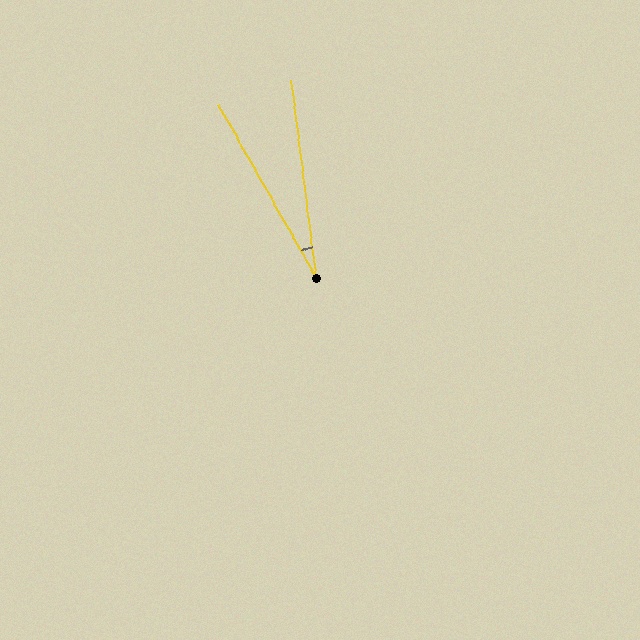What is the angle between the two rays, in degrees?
Approximately 22 degrees.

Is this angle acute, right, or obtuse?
It is acute.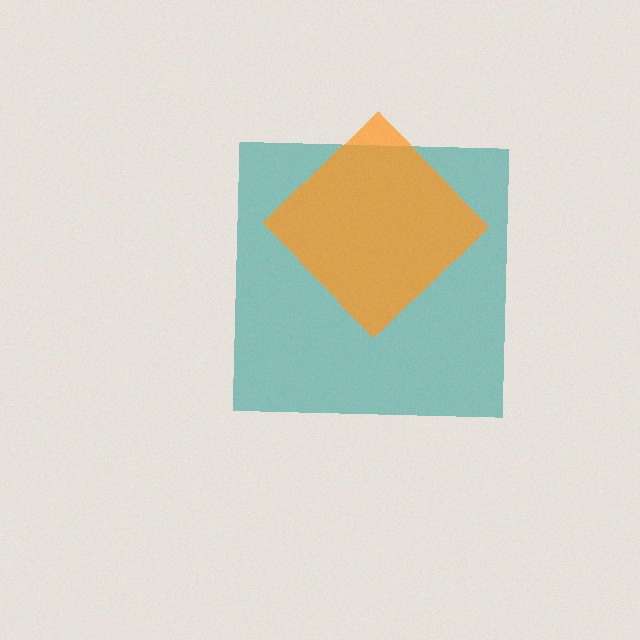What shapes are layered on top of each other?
The layered shapes are: a teal square, an orange diamond.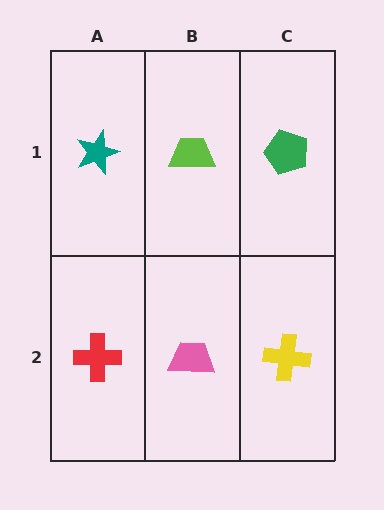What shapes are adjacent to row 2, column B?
A lime trapezoid (row 1, column B), a red cross (row 2, column A), a yellow cross (row 2, column C).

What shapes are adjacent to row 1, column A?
A red cross (row 2, column A), a lime trapezoid (row 1, column B).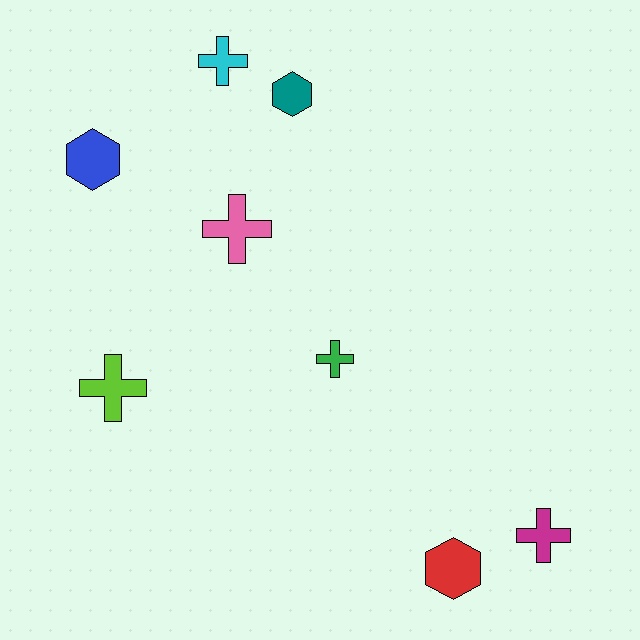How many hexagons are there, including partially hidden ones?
There are 3 hexagons.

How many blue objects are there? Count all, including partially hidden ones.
There is 1 blue object.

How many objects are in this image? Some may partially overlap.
There are 8 objects.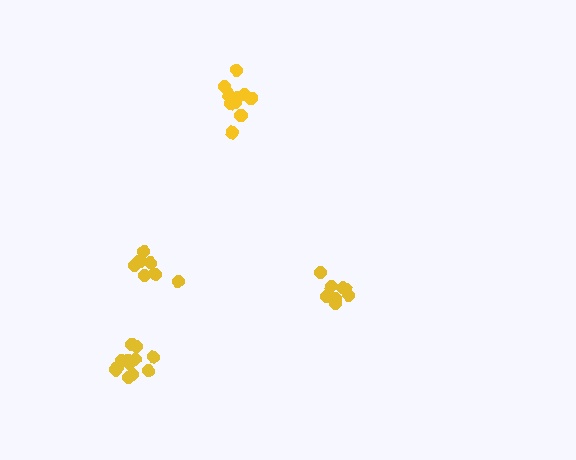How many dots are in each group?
Group 1: 8 dots, Group 2: 10 dots, Group 3: 12 dots, Group 4: 8 dots (38 total).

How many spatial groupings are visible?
There are 4 spatial groupings.